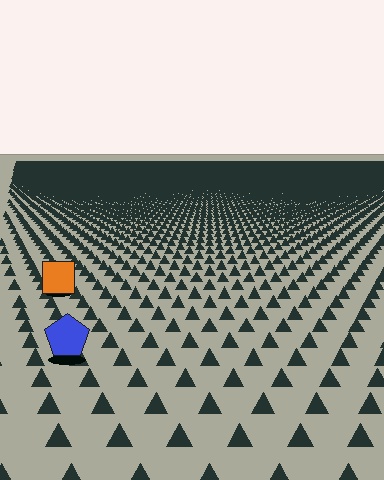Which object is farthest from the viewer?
The orange square is farthest from the viewer. It appears smaller and the ground texture around it is denser.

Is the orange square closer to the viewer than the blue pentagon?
No. The blue pentagon is closer — you can tell from the texture gradient: the ground texture is coarser near it.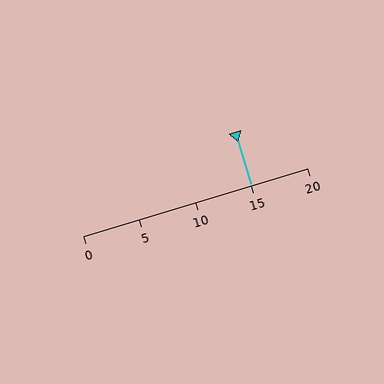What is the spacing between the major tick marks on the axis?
The major ticks are spaced 5 apart.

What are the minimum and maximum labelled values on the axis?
The axis runs from 0 to 20.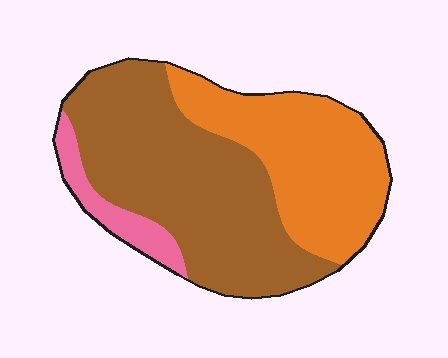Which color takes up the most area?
Brown, at roughly 55%.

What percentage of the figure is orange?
Orange takes up between a third and a half of the figure.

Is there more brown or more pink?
Brown.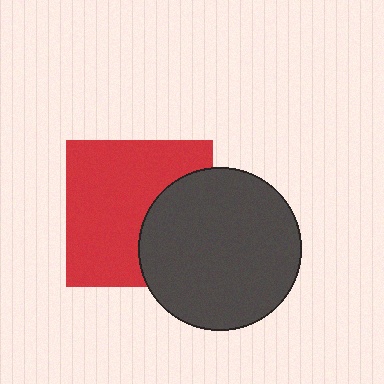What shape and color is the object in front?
The object in front is a dark gray circle.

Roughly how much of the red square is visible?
Most of it is visible (roughly 66%).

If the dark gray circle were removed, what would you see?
You would see the complete red square.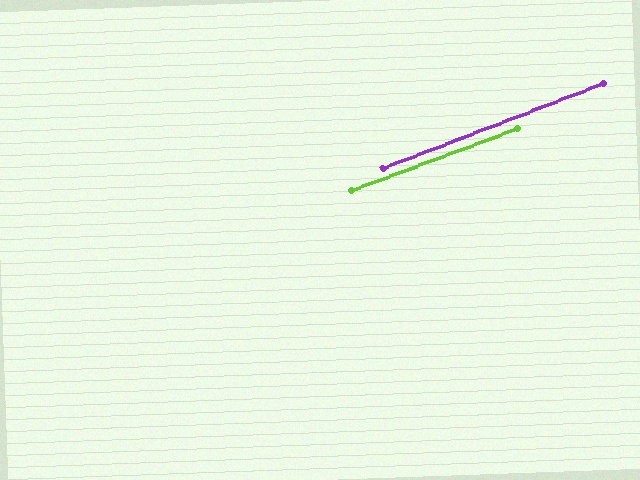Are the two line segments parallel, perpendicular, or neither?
Parallel — their directions differ by only 0.6°.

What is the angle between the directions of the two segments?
Approximately 1 degree.